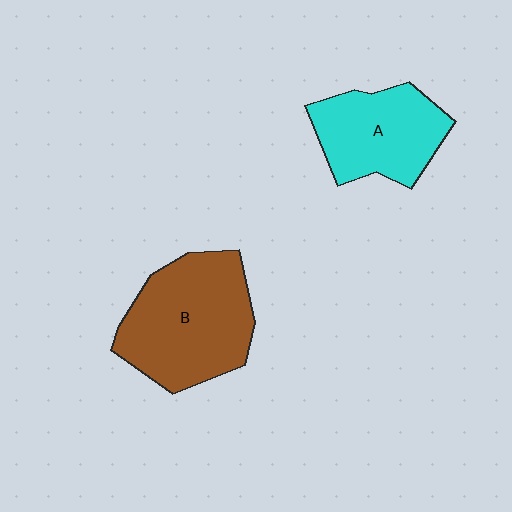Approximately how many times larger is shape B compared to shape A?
Approximately 1.4 times.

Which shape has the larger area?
Shape B (brown).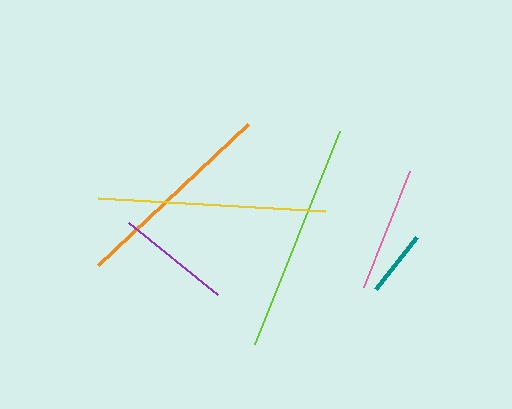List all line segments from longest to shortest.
From longest to shortest: lime, yellow, orange, pink, purple, teal.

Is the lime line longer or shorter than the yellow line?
The lime line is longer than the yellow line.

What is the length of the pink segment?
The pink segment is approximately 124 pixels long.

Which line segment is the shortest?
The teal line is the shortest at approximately 66 pixels.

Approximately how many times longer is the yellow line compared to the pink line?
The yellow line is approximately 1.8 times the length of the pink line.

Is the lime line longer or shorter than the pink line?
The lime line is longer than the pink line.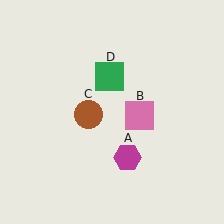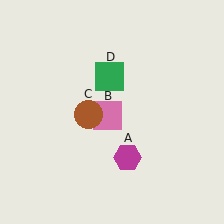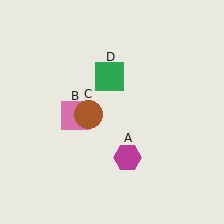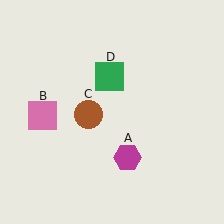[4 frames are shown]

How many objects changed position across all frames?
1 object changed position: pink square (object B).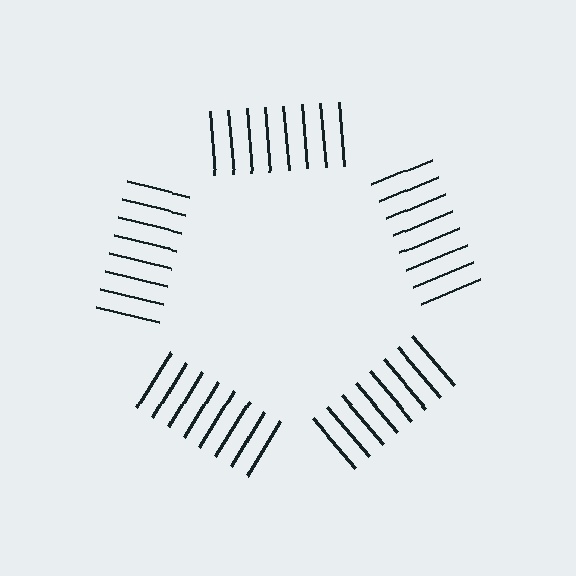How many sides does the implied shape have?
5 sides — the line-ends trace a pentagon.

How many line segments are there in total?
40 — 8 along each of the 5 edges.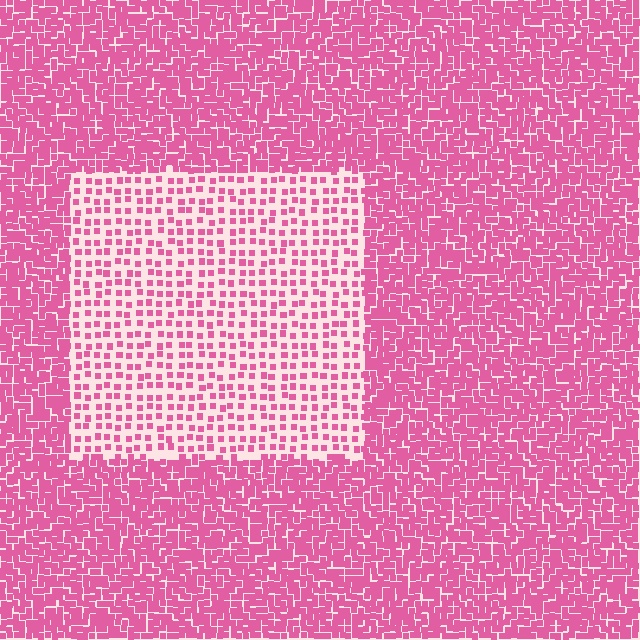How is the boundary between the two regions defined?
The boundary is defined by a change in element density (approximately 2.6x ratio). All elements are the same color, size, and shape.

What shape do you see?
I see a rectangle.